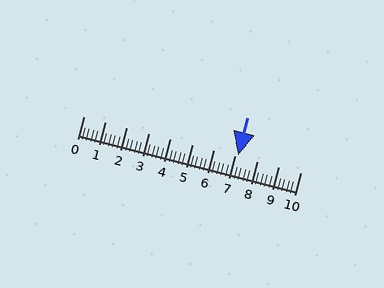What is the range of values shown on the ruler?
The ruler shows values from 0 to 10.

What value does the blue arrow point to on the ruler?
The blue arrow points to approximately 7.1.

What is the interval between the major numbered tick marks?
The major tick marks are spaced 1 units apart.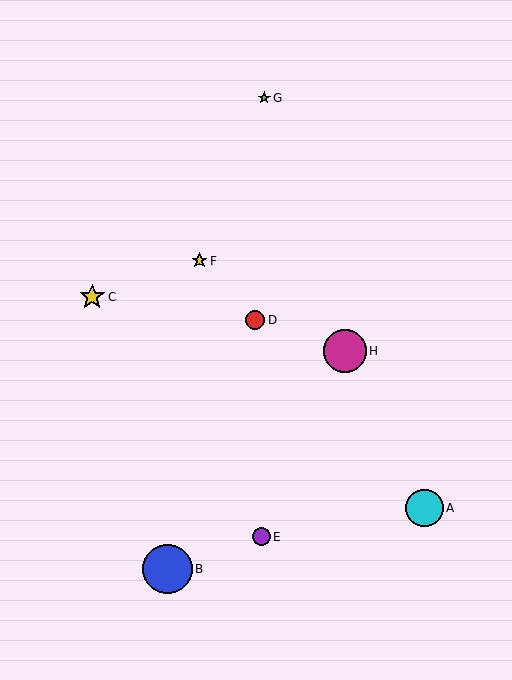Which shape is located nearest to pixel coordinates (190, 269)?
The yellow star (labeled F) at (200, 261) is nearest to that location.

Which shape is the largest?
The blue circle (labeled B) is the largest.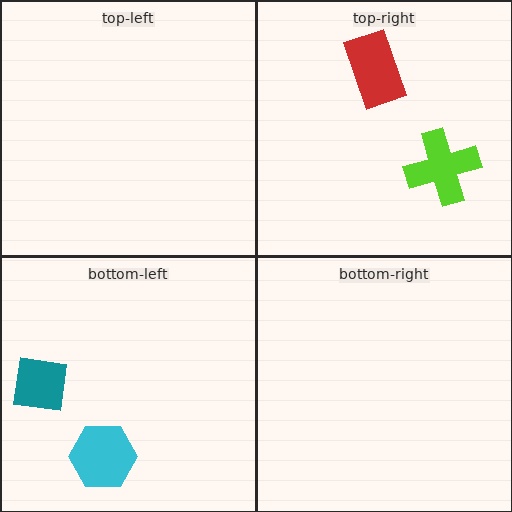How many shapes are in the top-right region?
2.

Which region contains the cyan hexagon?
The bottom-left region.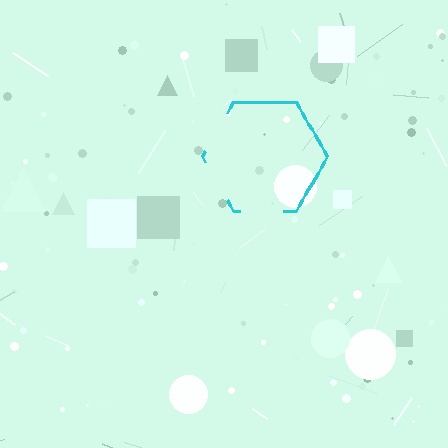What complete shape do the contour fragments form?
The contour fragments form a hexagon.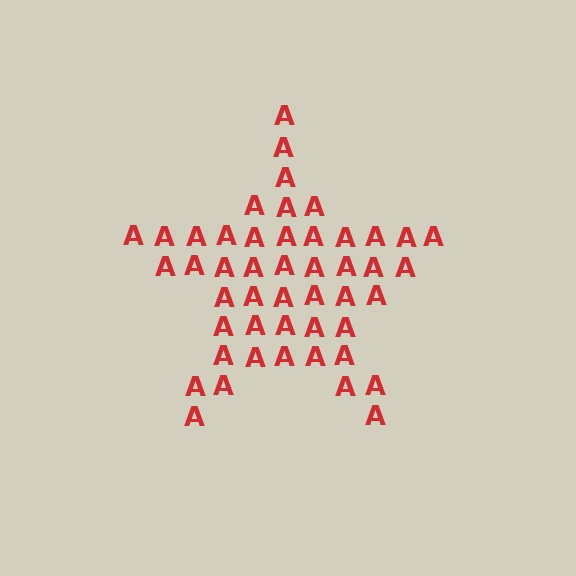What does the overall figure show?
The overall figure shows a star.